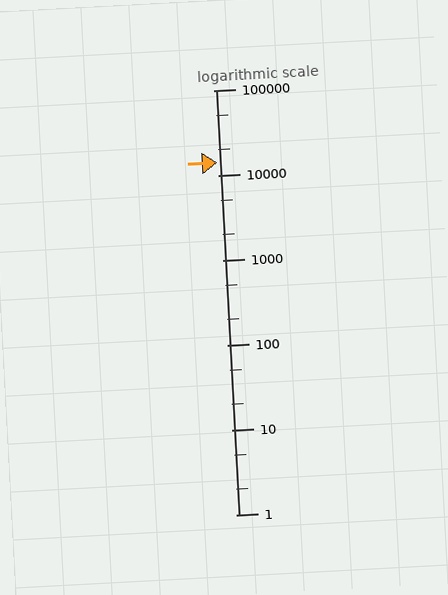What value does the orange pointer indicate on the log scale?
The pointer indicates approximately 14000.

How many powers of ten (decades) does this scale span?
The scale spans 5 decades, from 1 to 100000.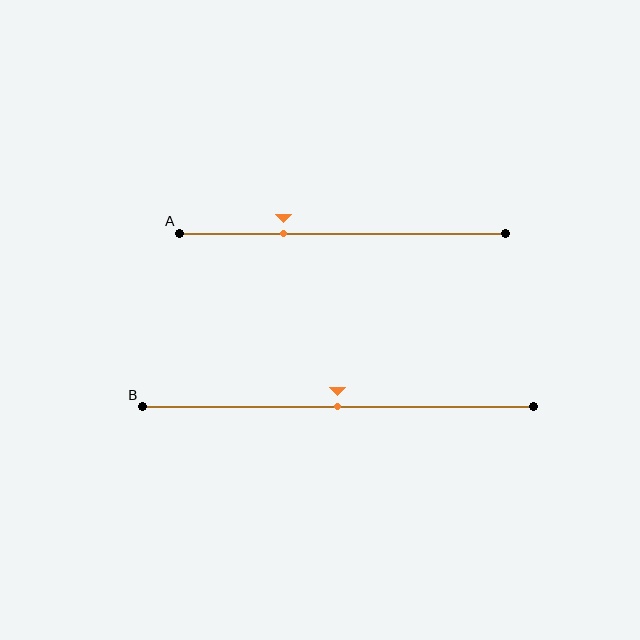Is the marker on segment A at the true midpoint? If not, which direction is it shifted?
No, the marker on segment A is shifted to the left by about 18% of the segment length.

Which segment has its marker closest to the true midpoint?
Segment B has its marker closest to the true midpoint.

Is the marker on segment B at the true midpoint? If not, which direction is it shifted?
Yes, the marker on segment B is at the true midpoint.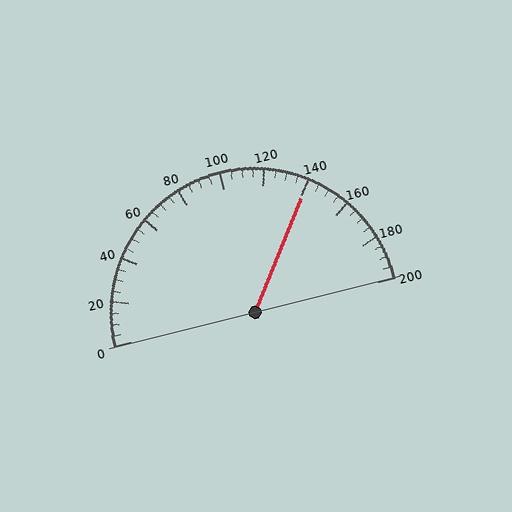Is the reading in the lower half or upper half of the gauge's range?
The reading is in the upper half of the range (0 to 200).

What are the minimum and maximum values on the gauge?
The gauge ranges from 0 to 200.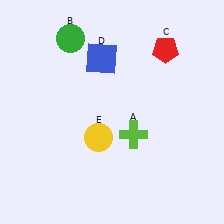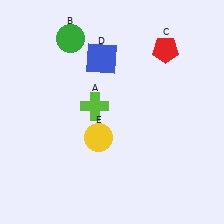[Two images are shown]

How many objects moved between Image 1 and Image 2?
1 object moved between the two images.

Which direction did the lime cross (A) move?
The lime cross (A) moved left.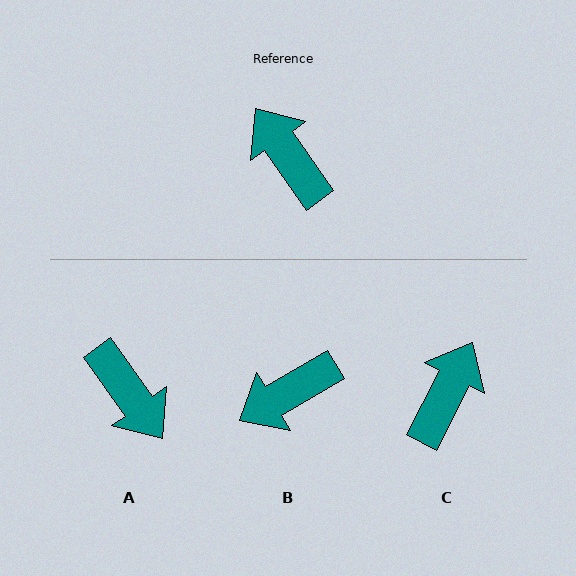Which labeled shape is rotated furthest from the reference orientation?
A, about 179 degrees away.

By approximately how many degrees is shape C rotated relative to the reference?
Approximately 62 degrees clockwise.